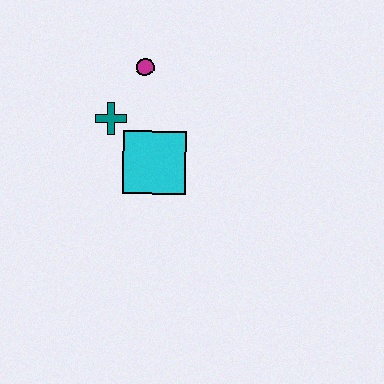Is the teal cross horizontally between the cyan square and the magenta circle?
No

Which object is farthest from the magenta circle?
The cyan square is farthest from the magenta circle.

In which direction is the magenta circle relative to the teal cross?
The magenta circle is above the teal cross.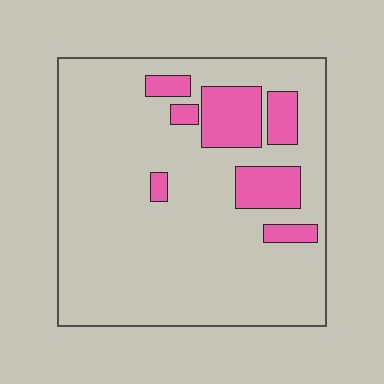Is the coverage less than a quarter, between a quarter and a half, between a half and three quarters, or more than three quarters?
Less than a quarter.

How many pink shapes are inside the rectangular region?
7.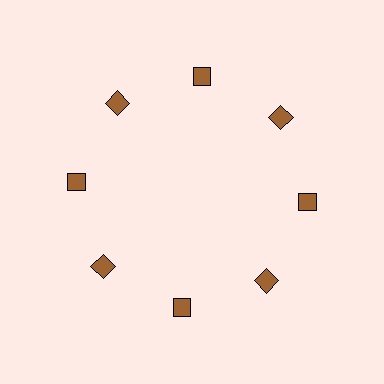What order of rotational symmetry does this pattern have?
This pattern has 8-fold rotational symmetry.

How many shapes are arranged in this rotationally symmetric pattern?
There are 8 shapes, arranged in 8 groups of 1.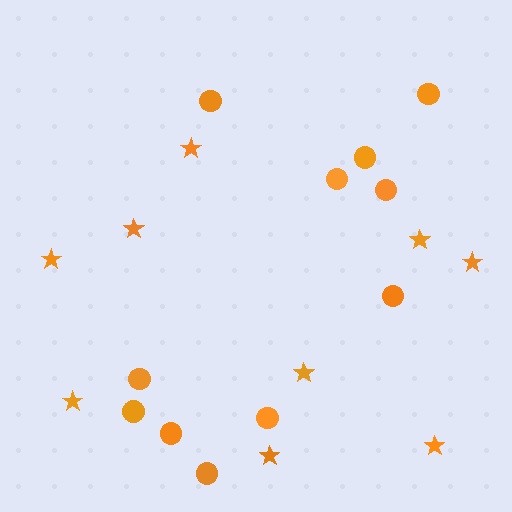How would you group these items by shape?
There are 2 groups: one group of circles (11) and one group of stars (9).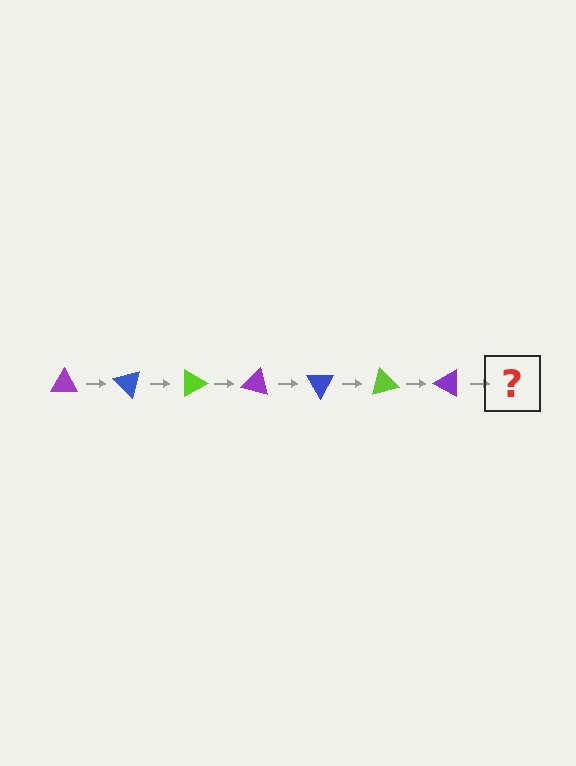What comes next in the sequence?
The next element should be a blue triangle, rotated 315 degrees from the start.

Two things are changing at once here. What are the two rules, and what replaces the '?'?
The two rules are that it rotates 45 degrees each step and the color cycles through purple, blue, and lime. The '?' should be a blue triangle, rotated 315 degrees from the start.